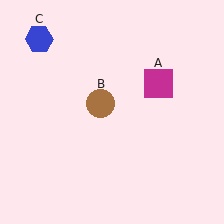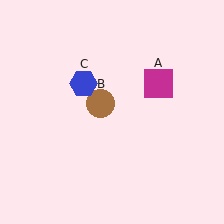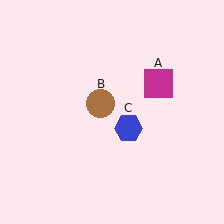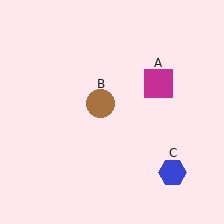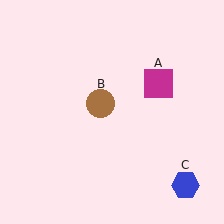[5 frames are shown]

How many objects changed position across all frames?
1 object changed position: blue hexagon (object C).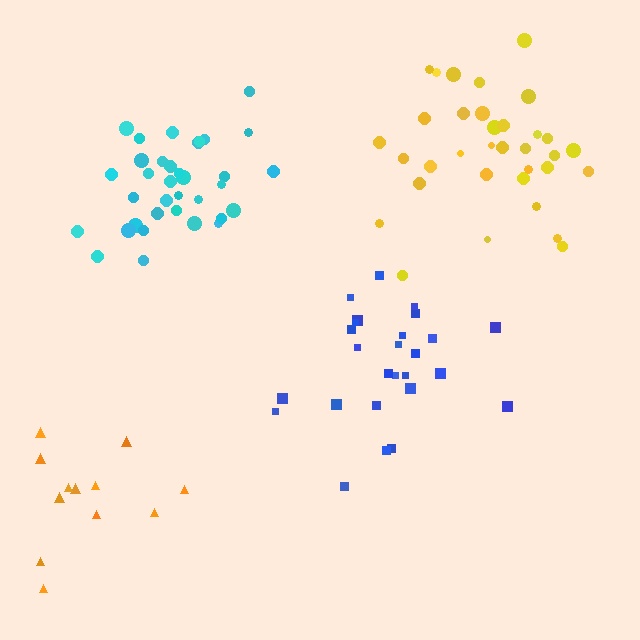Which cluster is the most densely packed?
Cyan.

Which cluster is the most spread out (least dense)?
Orange.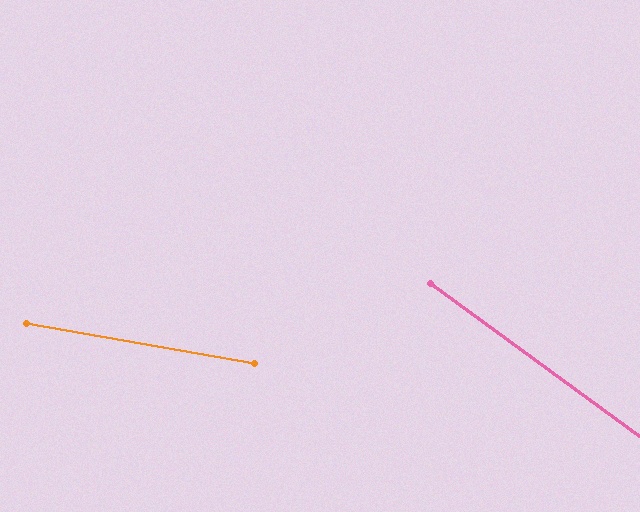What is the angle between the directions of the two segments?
Approximately 26 degrees.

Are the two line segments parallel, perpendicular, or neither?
Neither parallel nor perpendicular — they differ by about 26°.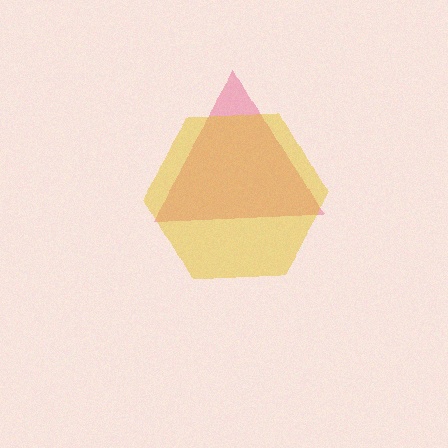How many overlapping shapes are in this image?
There are 2 overlapping shapes in the image.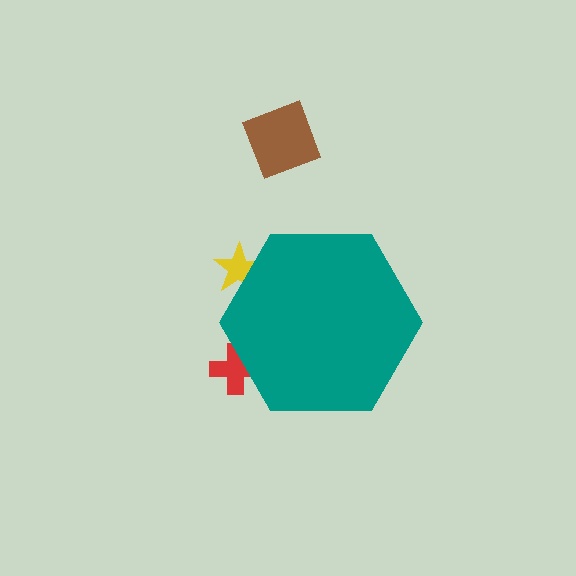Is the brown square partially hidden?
No, the brown square is fully visible.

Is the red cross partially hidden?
Yes, the red cross is partially hidden behind the teal hexagon.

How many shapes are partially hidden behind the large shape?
2 shapes are partially hidden.